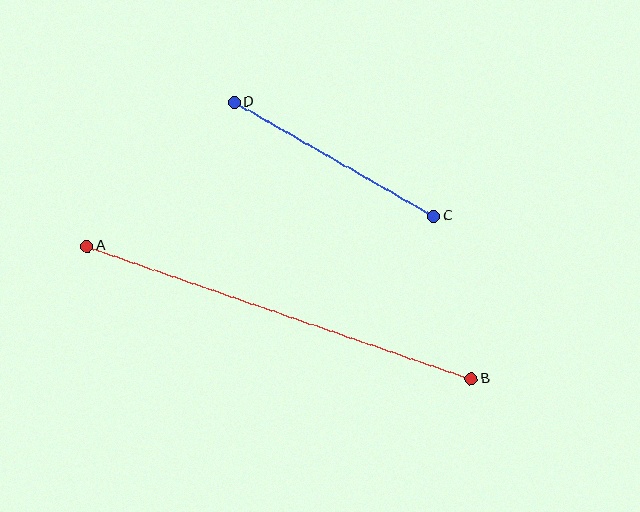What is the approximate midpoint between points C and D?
The midpoint is at approximately (334, 160) pixels.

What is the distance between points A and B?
The distance is approximately 406 pixels.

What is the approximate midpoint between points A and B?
The midpoint is at approximately (279, 312) pixels.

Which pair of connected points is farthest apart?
Points A and B are farthest apart.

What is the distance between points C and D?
The distance is approximately 230 pixels.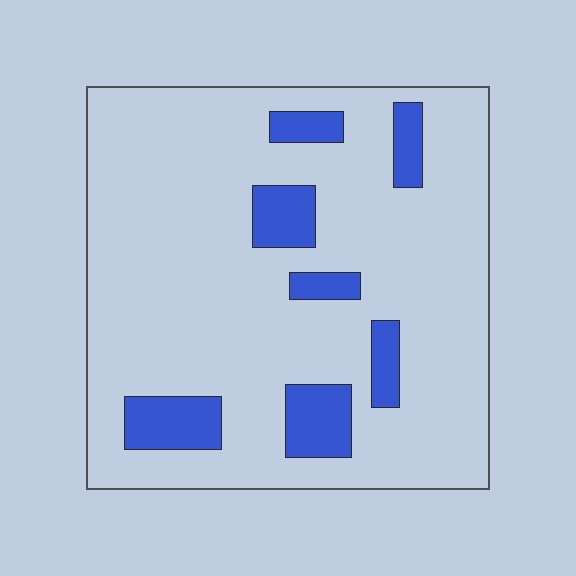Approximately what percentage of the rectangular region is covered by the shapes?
Approximately 15%.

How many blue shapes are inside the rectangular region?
7.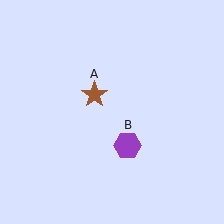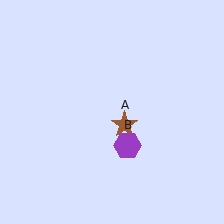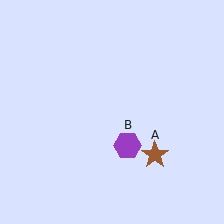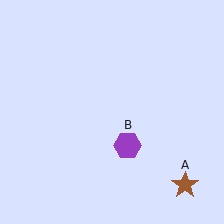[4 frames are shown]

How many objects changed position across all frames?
1 object changed position: brown star (object A).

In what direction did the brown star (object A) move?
The brown star (object A) moved down and to the right.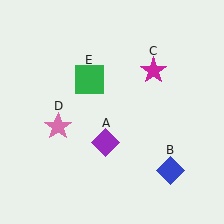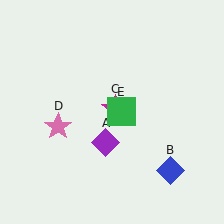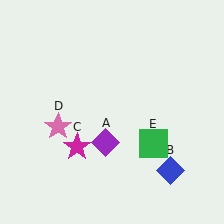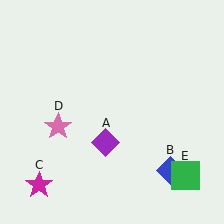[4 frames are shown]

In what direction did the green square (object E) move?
The green square (object E) moved down and to the right.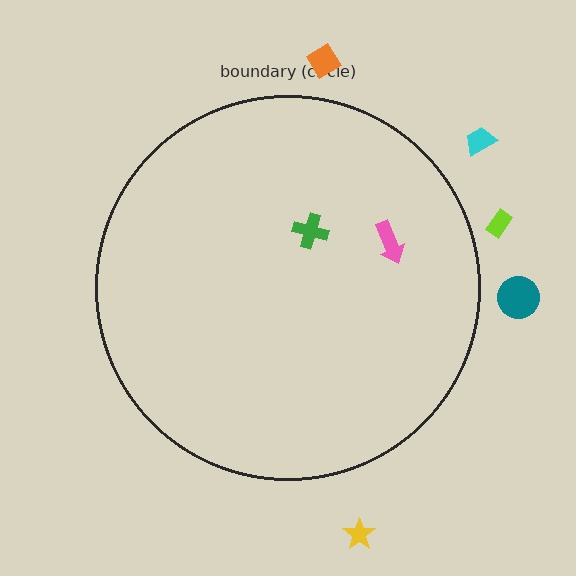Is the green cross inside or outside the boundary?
Inside.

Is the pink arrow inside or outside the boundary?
Inside.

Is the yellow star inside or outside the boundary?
Outside.